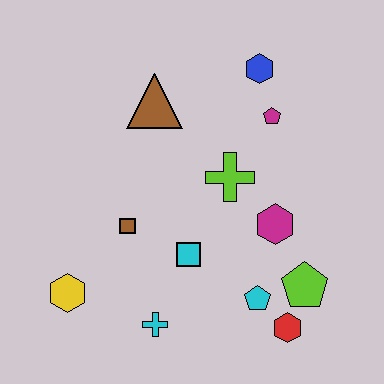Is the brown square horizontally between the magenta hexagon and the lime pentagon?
No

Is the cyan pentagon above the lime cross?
No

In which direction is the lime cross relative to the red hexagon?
The lime cross is above the red hexagon.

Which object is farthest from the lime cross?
The yellow hexagon is farthest from the lime cross.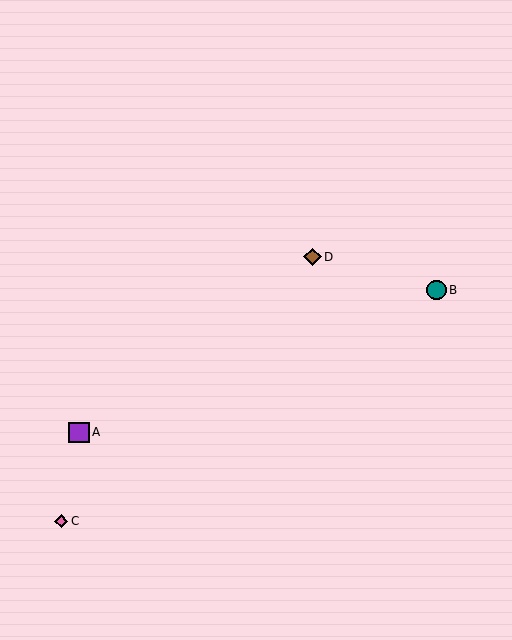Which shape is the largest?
The purple square (labeled A) is the largest.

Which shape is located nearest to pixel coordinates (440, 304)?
The teal circle (labeled B) at (437, 290) is nearest to that location.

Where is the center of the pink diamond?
The center of the pink diamond is at (61, 521).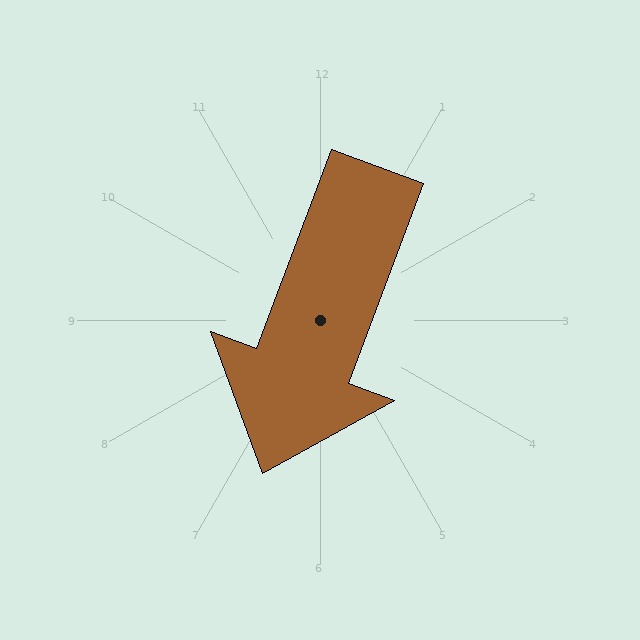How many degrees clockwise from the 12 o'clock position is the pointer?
Approximately 200 degrees.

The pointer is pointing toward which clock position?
Roughly 7 o'clock.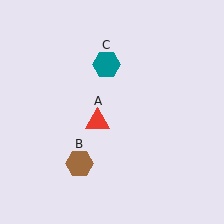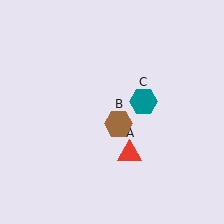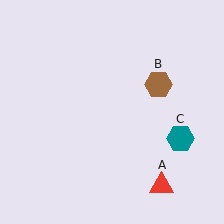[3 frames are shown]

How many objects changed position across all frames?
3 objects changed position: red triangle (object A), brown hexagon (object B), teal hexagon (object C).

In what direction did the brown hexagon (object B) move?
The brown hexagon (object B) moved up and to the right.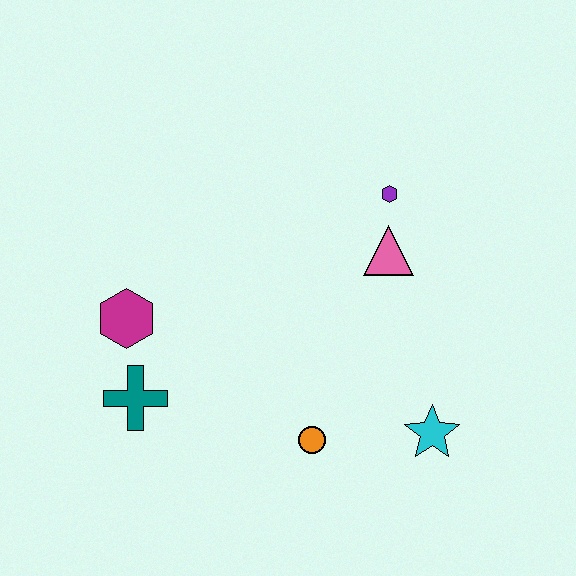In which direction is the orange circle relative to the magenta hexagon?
The orange circle is to the right of the magenta hexagon.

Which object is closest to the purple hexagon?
The pink triangle is closest to the purple hexagon.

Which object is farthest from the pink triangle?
The teal cross is farthest from the pink triangle.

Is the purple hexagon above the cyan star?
Yes